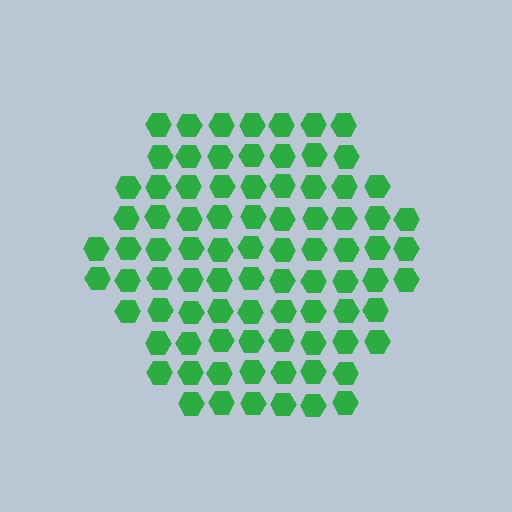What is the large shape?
The large shape is a hexagon.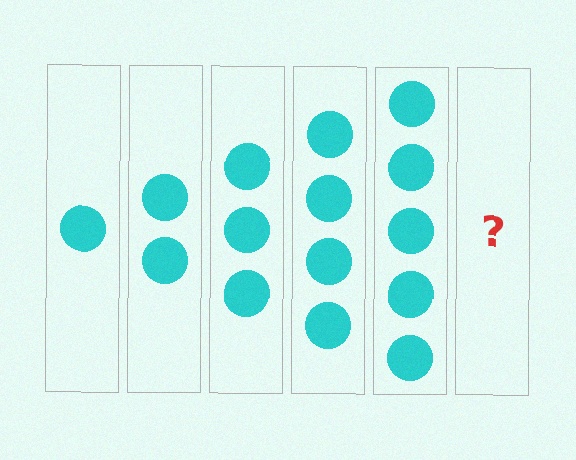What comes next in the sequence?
The next element should be 6 circles.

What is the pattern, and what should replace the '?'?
The pattern is that each step adds one more circle. The '?' should be 6 circles.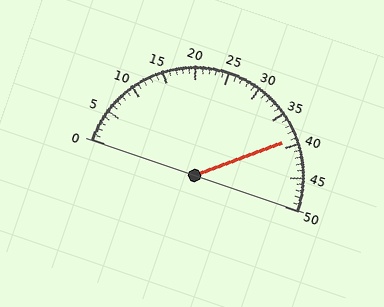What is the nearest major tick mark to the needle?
The nearest major tick mark is 40.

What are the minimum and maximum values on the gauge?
The gauge ranges from 0 to 50.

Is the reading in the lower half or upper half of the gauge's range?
The reading is in the upper half of the range (0 to 50).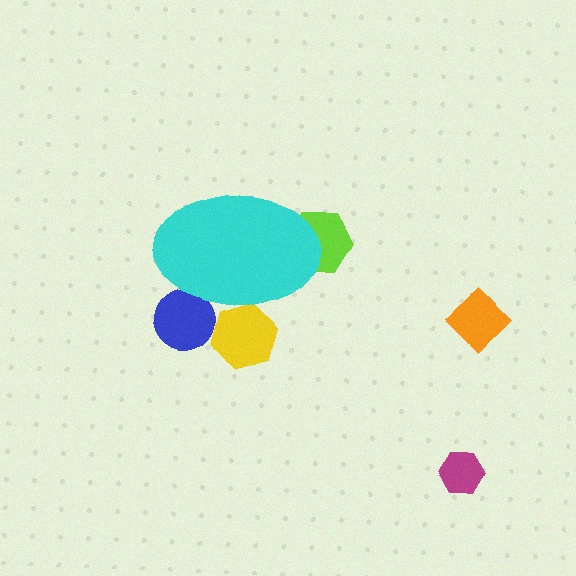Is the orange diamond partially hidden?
No, the orange diamond is fully visible.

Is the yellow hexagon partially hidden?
Yes, the yellow hexagon is partially hidden behind the cyan ellipse.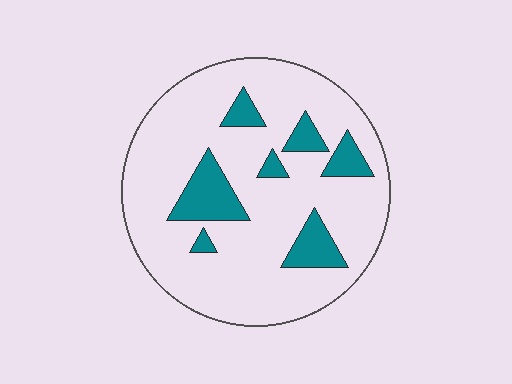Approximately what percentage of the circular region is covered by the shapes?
Approximately 15%.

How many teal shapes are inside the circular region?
7.